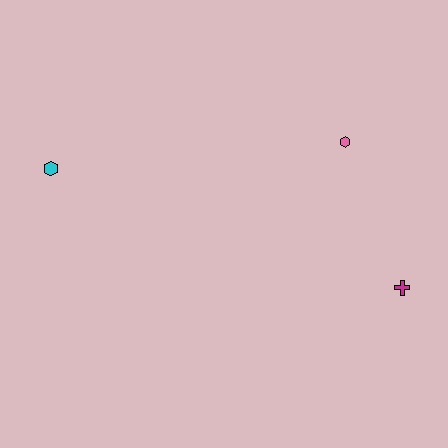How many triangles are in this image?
There are no triangles.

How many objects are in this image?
There are 3 objects.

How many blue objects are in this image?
There are no blue objects.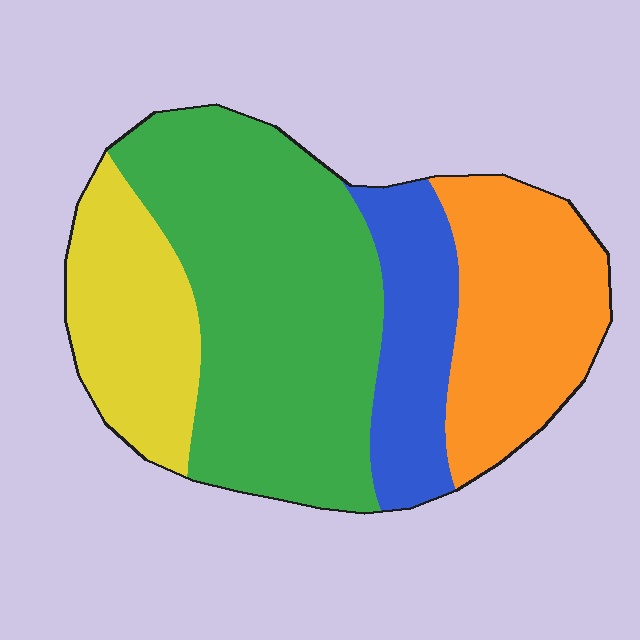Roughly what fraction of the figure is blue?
Blue takes up about one sixth (1/6) of the figure.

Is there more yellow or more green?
Green.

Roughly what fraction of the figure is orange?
Orange covers 23% of the figure.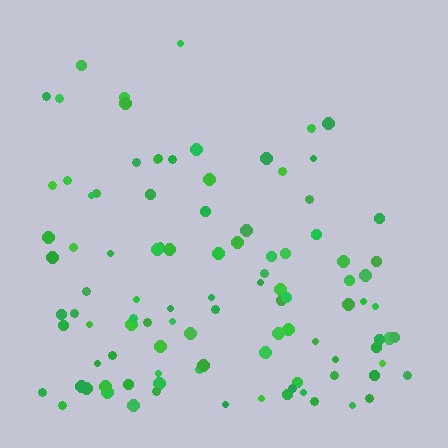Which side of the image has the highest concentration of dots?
The bottom.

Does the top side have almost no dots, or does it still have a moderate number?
Still a moderate number, just noticeably fewer than the bottom.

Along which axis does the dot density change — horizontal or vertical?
Vertical.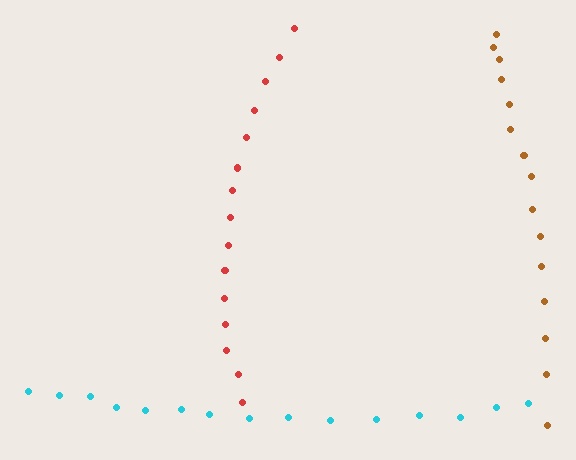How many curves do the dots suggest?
There are 3 distinct paths.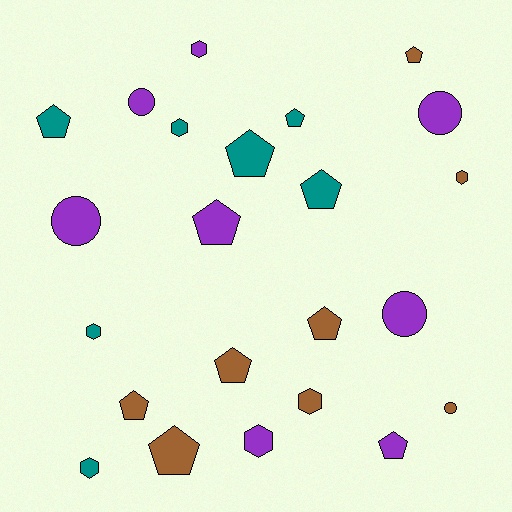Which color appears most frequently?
Purple, with 8 objects.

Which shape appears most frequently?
Pentagon, with 11 objects.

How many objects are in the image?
There are 23 objects.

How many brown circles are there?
There is 1 brown circle.